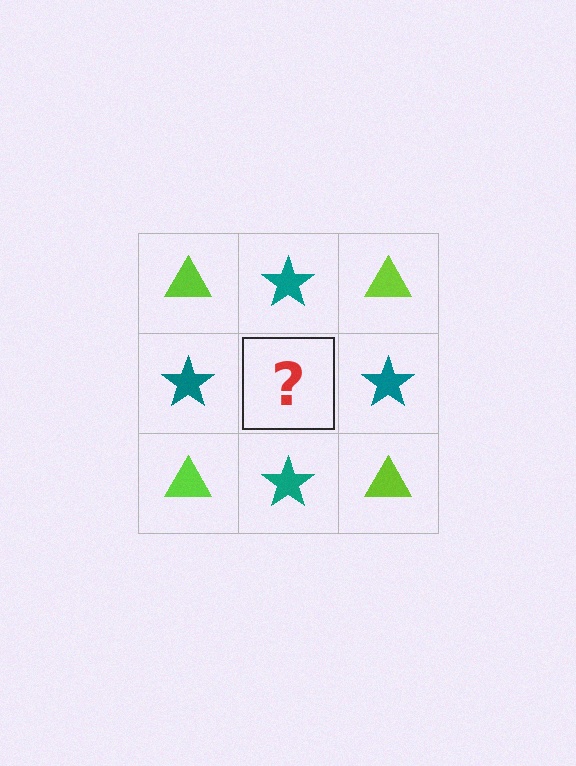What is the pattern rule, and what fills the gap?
The rule is that it alternates lime triangle and teal star in a checkerboard pattern. The gap should be filled with a lime triangle.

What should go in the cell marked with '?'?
The missing cell should contain a lime triangle.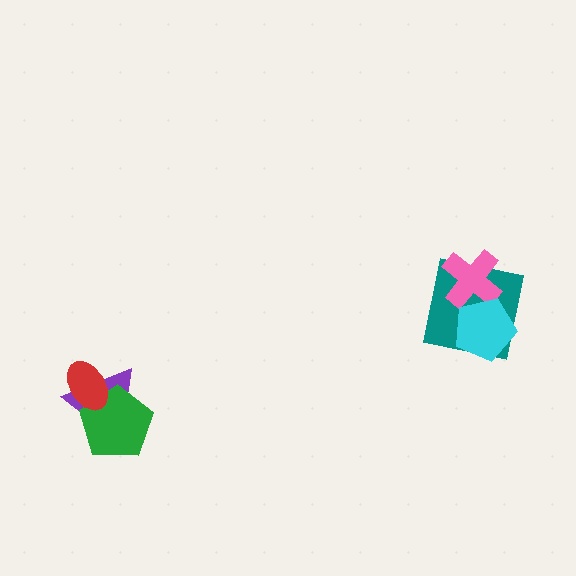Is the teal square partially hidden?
Yes, it is partially covered by another shape.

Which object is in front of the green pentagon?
The red ellipse is in front of the green pentagon.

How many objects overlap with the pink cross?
2 objects overlap with the pink cross.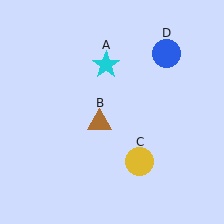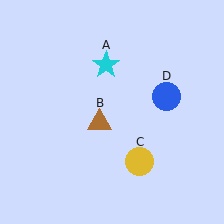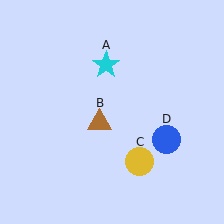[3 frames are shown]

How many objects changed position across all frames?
1 object changed position: blue circle (object D).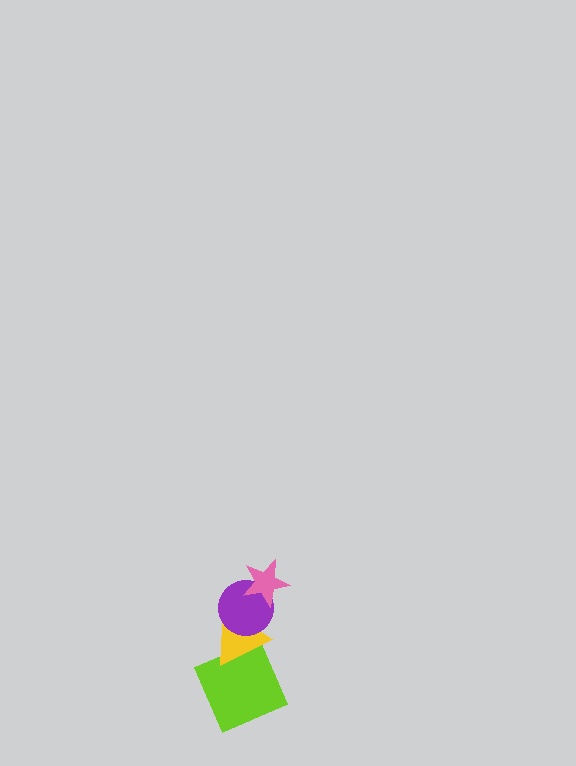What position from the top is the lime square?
The lime square is 4th from the top.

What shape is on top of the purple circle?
The pink star is on top of the purple circle.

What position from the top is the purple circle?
The purple circle is 2nd from the top.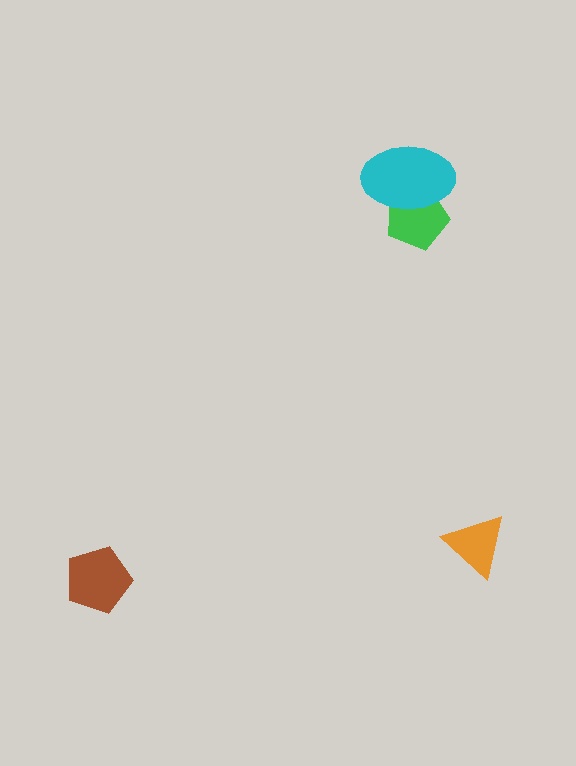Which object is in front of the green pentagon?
The cyan ellipse is in front of the green pentagon.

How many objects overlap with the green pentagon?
1 object overlaps with the green pentagon.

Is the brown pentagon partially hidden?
No, no other shape covers it.